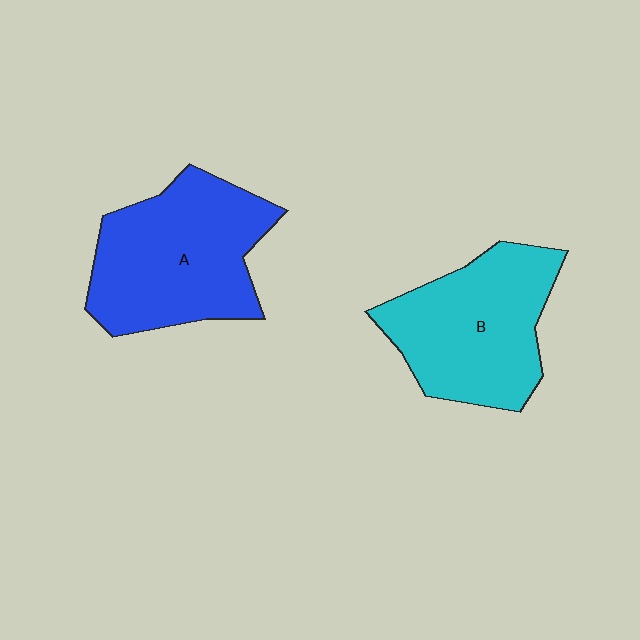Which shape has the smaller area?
Shape B (cyan).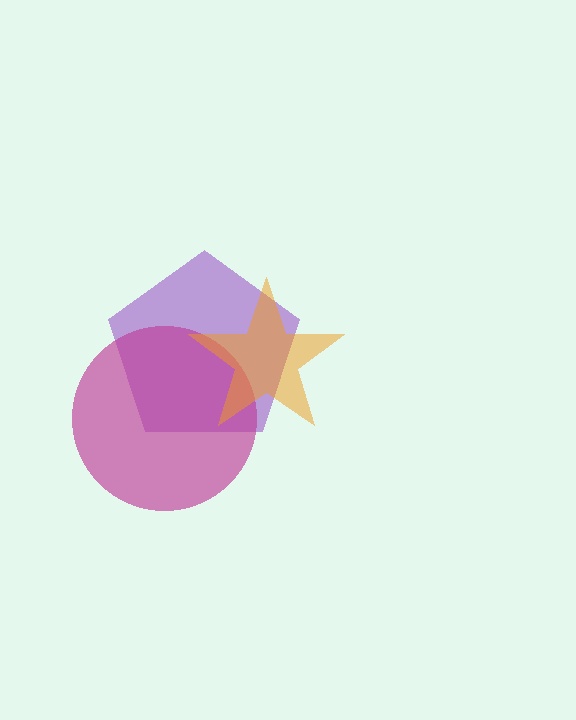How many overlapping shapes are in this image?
There are 3 overlapping shapes in the image.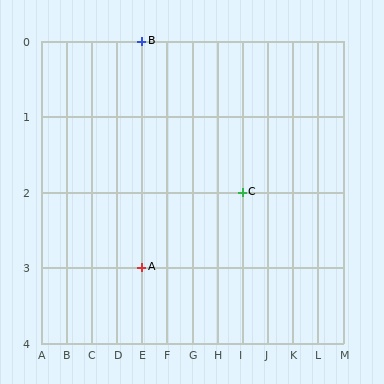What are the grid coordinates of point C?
Point C is at grid coordinates (I, 2).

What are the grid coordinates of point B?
Point B is at grid coordinates (E, 0).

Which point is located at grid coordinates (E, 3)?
Point A is at (E, 3).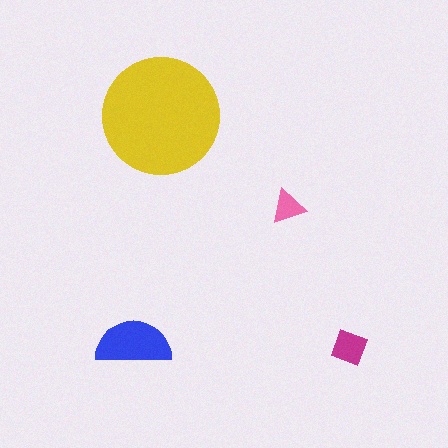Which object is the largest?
The yellow circle.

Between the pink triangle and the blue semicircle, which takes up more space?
The blue semicircle.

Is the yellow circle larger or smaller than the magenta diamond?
Larger.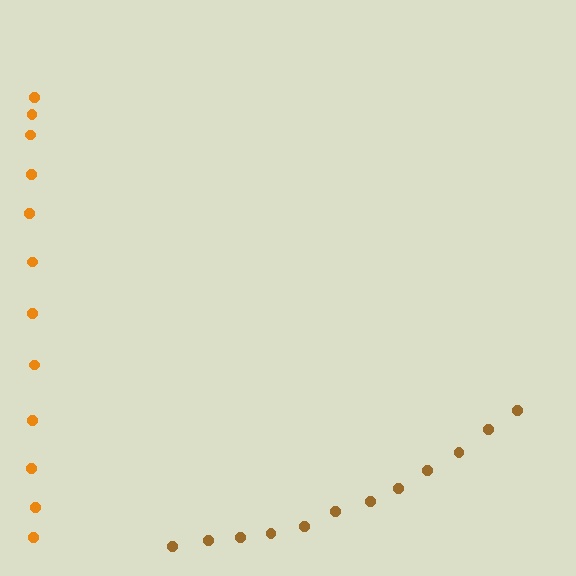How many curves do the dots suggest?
There are 2 distinct paths.